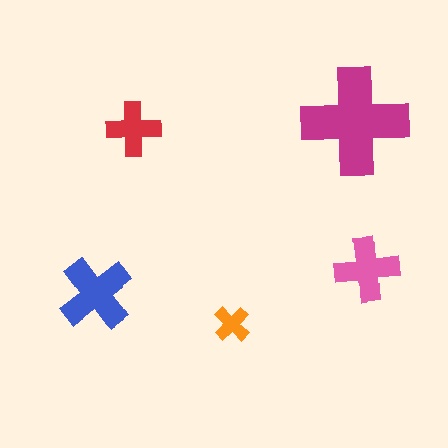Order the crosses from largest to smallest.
the magenta one, the blue one, the pink one, the red one, the orange one.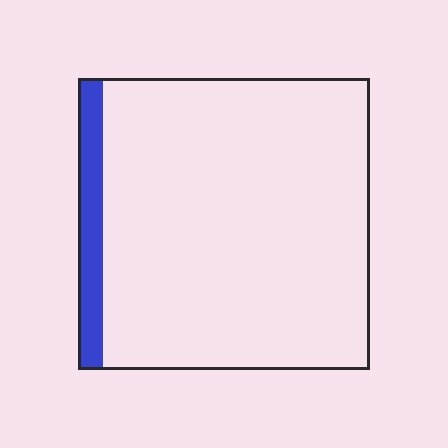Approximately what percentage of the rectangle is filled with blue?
Approximately 10%.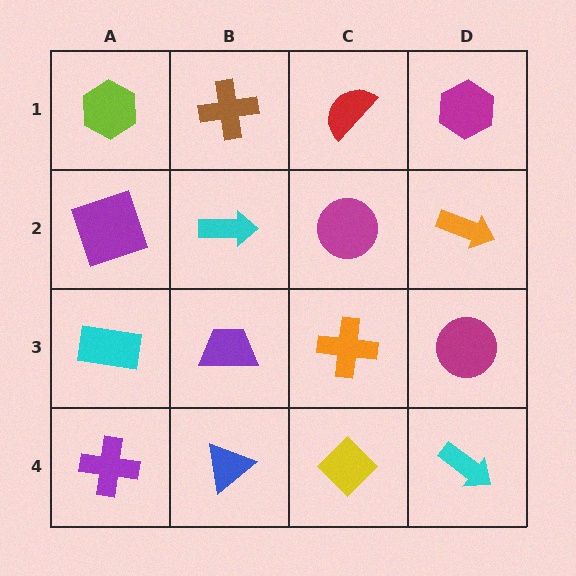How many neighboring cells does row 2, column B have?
4.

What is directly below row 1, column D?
An orange arrow.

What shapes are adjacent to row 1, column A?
A purple square (row 2, column A), a brown cross (row 1, column B).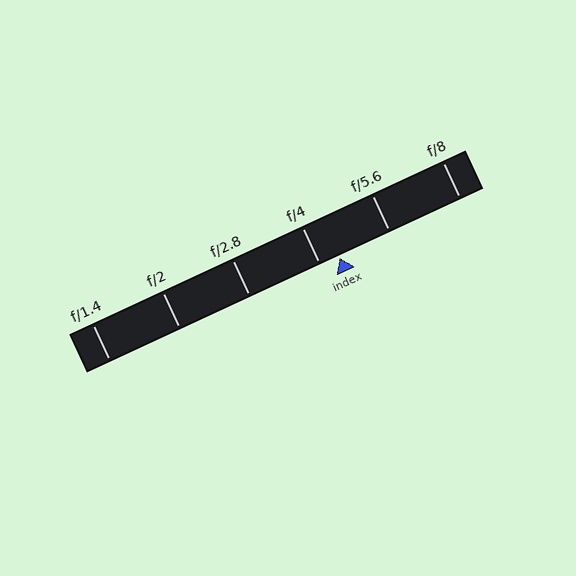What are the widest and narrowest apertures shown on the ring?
The widest aperture shown is f/1.4 and the narrowest is f/8.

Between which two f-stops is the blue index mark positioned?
The index mark is between f/4 and f/5.6.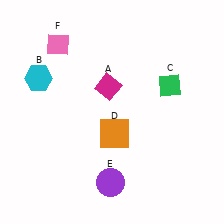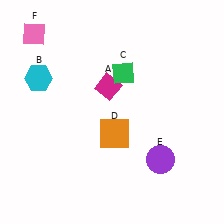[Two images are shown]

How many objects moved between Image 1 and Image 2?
3 objects moved between the two images.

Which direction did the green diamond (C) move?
The green diamond (C) moved left.